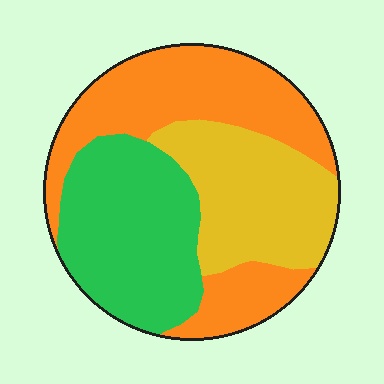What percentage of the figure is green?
Green takes up about one third (1/3) of the figure.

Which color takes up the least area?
Yellow, at roughly 30%.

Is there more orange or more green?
Orange.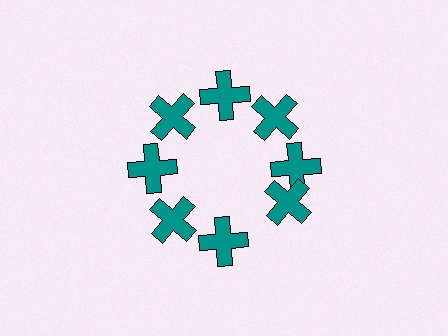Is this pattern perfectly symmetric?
No. The 8 teal crosses are arranged in a ring, but one element near the 4 o'clock position is rotated out of alignment along the ring, breaking the 8-fold rotational symmetry.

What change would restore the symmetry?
The symmetry would be restored by rotating it back into even spacing with its neighbors so that all 8 crosses sit at equal angles and equal distance from the center.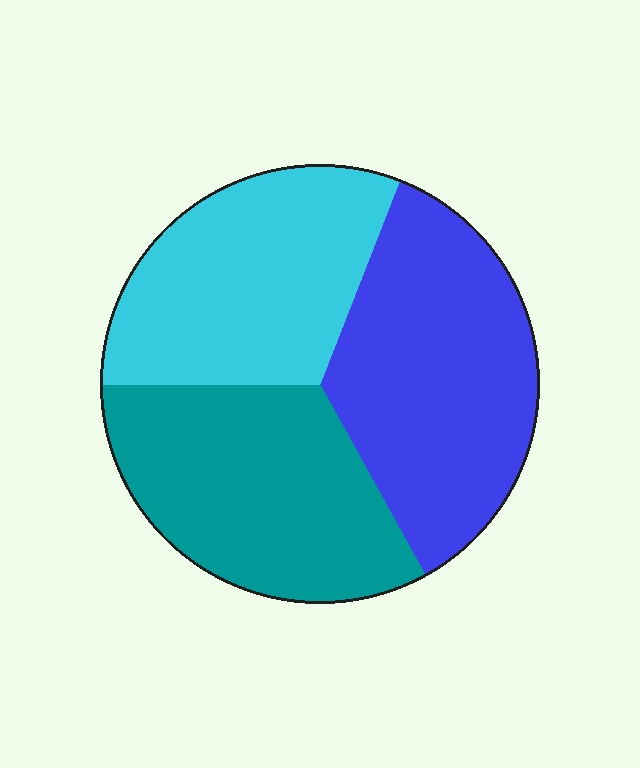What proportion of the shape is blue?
Blue covers 36% of the shape.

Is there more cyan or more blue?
Blue.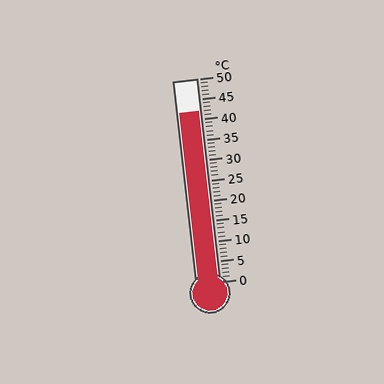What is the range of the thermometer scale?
The thermometer scale ranges from 0°C to 50°C.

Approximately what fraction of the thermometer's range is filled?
The thermometer is filled to approximately 85% of its range.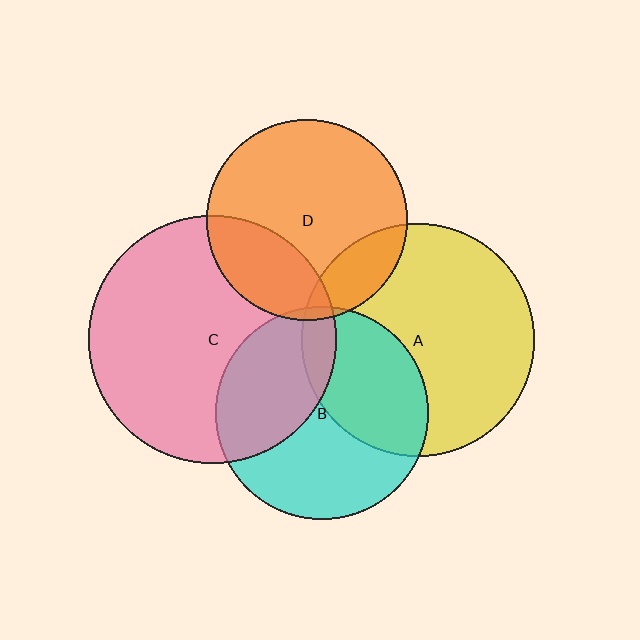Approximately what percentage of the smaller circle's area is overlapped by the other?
Approximately 25%.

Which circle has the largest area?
Circle C (pink).